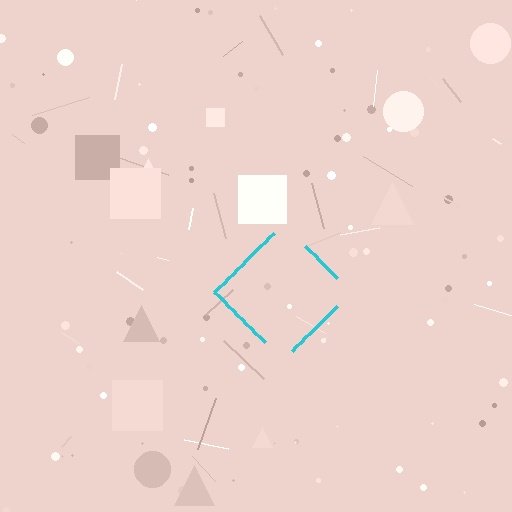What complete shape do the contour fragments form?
The contour fragments form a diamond.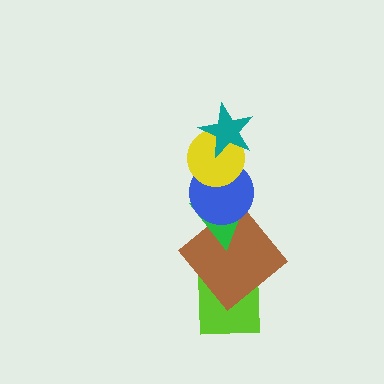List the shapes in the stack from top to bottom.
From top to bottom: the teal star, the yellow circle, the blue circle, the green triangle, the brown diamond, the lime square.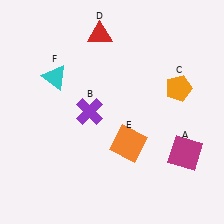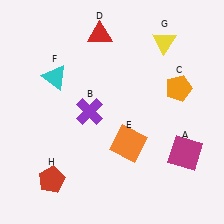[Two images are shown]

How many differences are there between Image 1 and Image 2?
There are 2 differences between the two images.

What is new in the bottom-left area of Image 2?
A red pentagon (H) was added in the bottom-left area of Image 2.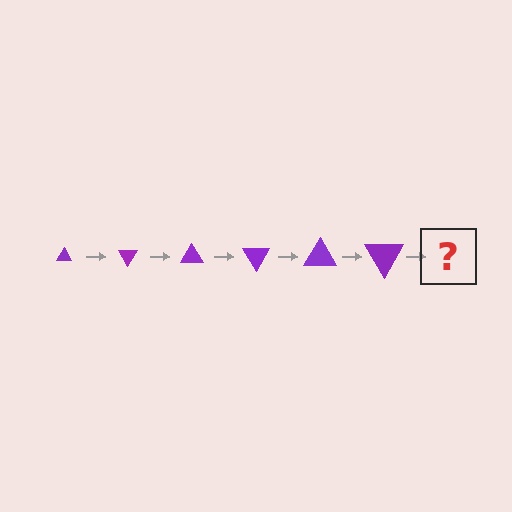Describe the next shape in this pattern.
It should be a triangle, larger than the previous one and rotated 360 degrees from the start.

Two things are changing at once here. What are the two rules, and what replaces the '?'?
The two rules are that the triangle grows larger each step and it rotates 60 degrees each step. The '?' should be a triangle, larger than the previous one and rotated 360 degrees from the start.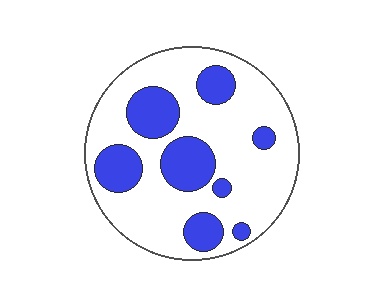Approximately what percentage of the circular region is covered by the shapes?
Approximately 30%.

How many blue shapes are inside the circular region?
8.